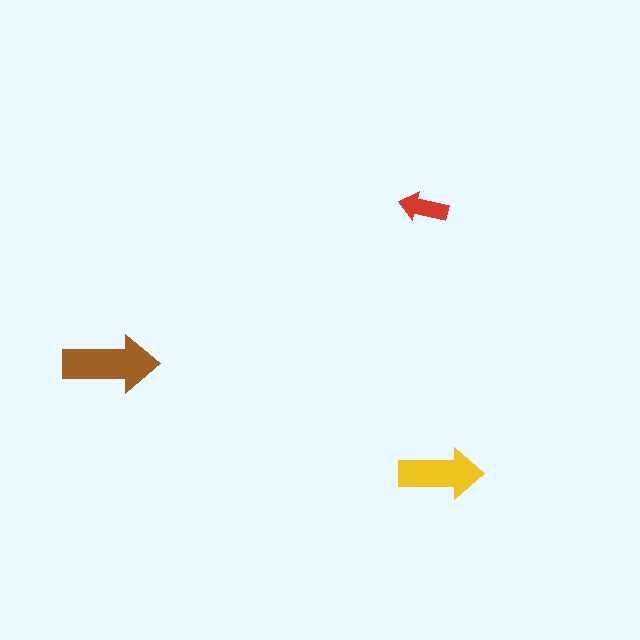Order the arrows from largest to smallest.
the brown one, the yellow one, the red one.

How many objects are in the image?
There are 3 objects in the image.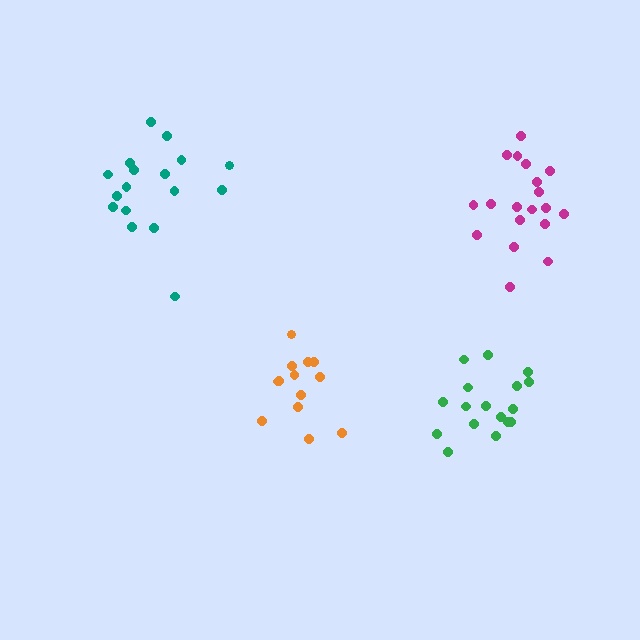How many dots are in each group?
Group 1: 13 dots, Group 2: 17 dots, Group 3: 17 dots, Group 4: 19 dots (66 total).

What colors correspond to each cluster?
The clusters are colored: orange, green, teal, magenta.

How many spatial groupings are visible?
There are 4 spatial groupings.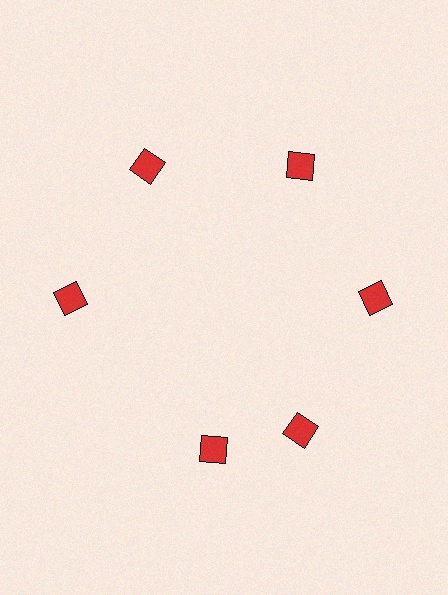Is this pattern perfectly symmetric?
No. The 6 red diamonds are arranged in a ring, but one element near the 7 o'clock position is rotated out of alignment along the ring, breaking the 6-fold rotational symmetry.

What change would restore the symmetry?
The symmetry would be restored by rotating it back into even spacing with its neighbors so that all 6 diamonds sit at equal angles and equal distance from the center.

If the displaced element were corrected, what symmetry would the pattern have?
It would have 6-fold rotational symmetry — the pattern would map onto itself every 60 degrees.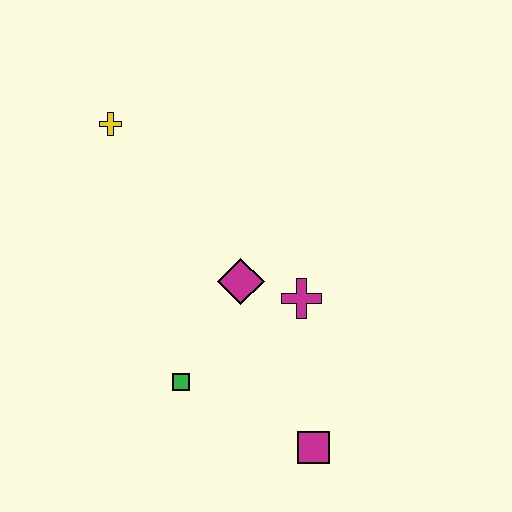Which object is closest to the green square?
The magenta diamond is closest to the green square.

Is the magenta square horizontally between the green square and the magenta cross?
No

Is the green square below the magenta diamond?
Yes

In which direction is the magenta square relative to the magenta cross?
The magenta square is below the magenta cross.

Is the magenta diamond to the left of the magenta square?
Yes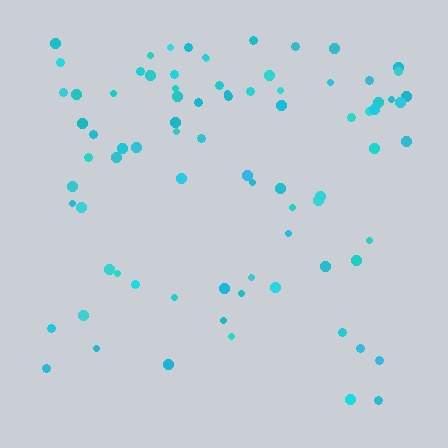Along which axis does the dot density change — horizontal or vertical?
Vertical.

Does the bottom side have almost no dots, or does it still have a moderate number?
Still a moderate number, just noticeably fewer than the top.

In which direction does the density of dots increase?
From bottom to top, with the top side densest.